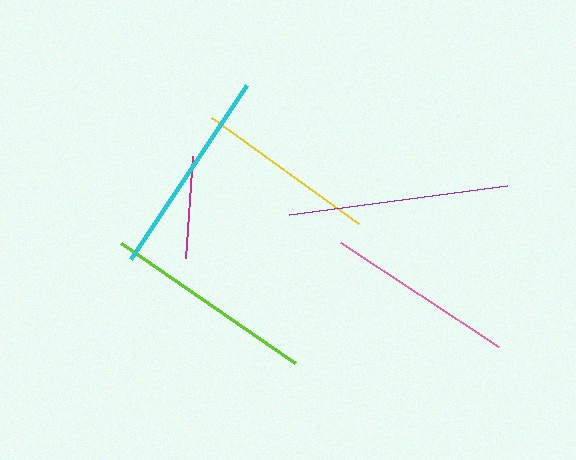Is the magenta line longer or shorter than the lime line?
The lime line is longer than the magenta line.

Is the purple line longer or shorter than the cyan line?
The purple line is longer than the cyan line.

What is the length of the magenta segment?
The magenta segment is approximately 102 pixels long.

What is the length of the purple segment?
The purple segment is approximately 220 pixels long.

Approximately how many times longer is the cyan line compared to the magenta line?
The cyan line is approximately 2.1 times the length of the magenta line.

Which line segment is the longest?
The purple line is the longest at approximately 220 pixels.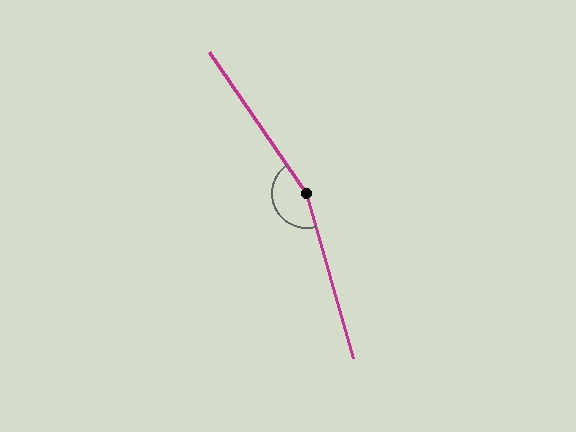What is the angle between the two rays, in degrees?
Approximately 161 degrees.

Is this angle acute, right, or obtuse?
It is obtuse.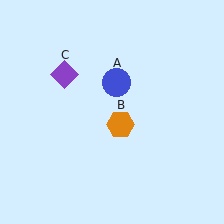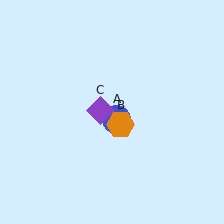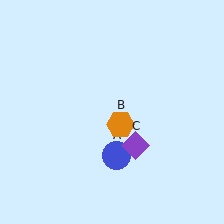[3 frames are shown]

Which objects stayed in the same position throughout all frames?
Orange hexagon (object B) remained stationary.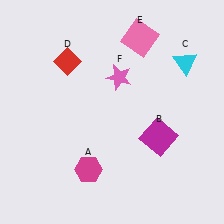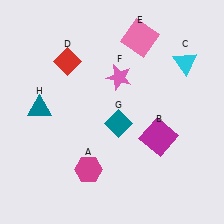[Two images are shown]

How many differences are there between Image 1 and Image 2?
There are 2 differences between the two images.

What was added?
A teal diamond (G), a teal triangle (H) were added in Image 2.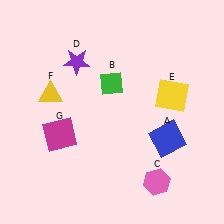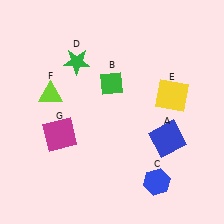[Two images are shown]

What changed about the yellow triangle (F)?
In Image 1, F is yellow. In Image 2, it changed to lime.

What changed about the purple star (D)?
In Image 1, D is purple. In Image 2, it changed to green.